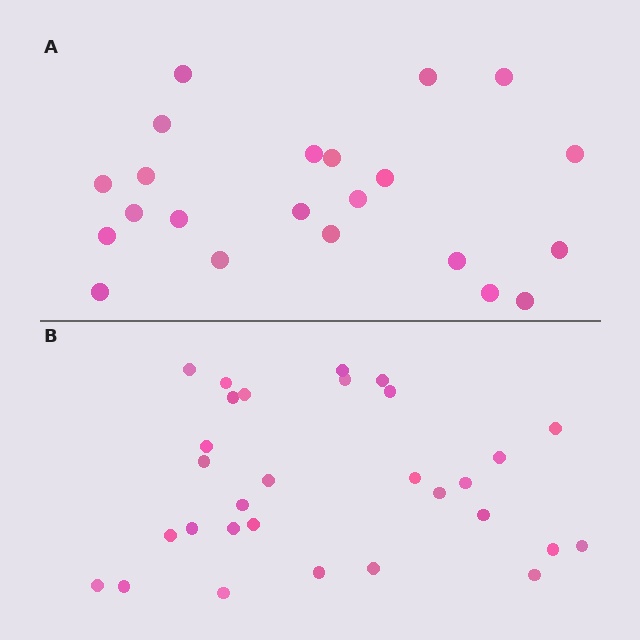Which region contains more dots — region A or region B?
Region B (the bottom region) has more dots.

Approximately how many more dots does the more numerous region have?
Region B has roughly 8 or so more dots than region A.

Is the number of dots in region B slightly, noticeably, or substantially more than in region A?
Region B has noticeably more, but not dramatically so. The ratio is roughly 1.4 to 1.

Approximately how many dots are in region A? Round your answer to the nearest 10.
About 20 dots. (The exact count is 22, which rounds to 20.)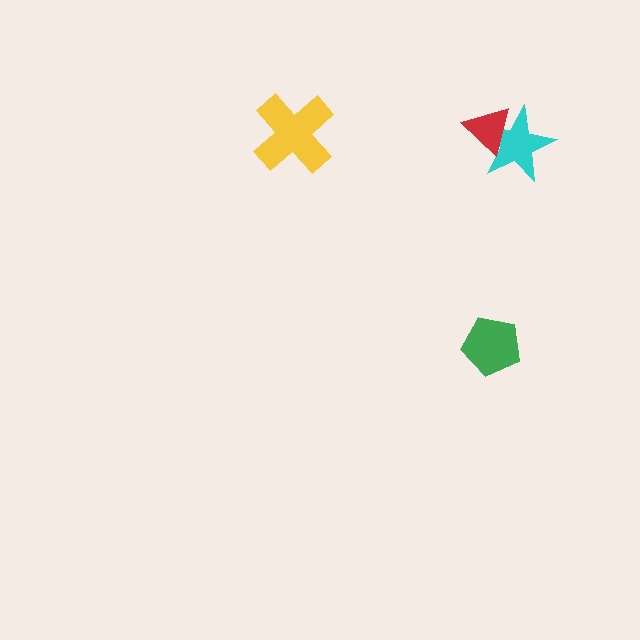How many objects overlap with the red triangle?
1 object overlaps with the red triangle.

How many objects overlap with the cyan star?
1 object overlaps with the cyan star.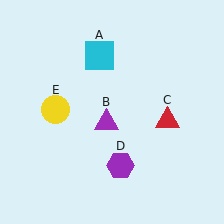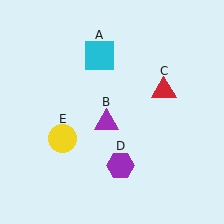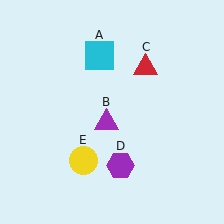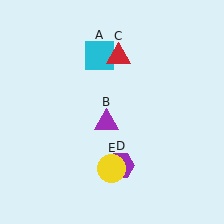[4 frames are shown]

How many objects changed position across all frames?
2 objects changed position: red triangle (object C), yellow circle (object E).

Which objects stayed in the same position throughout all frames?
Cyan square (object A) and purple triangle (object B) and purple hexagon (object D) remained stationary.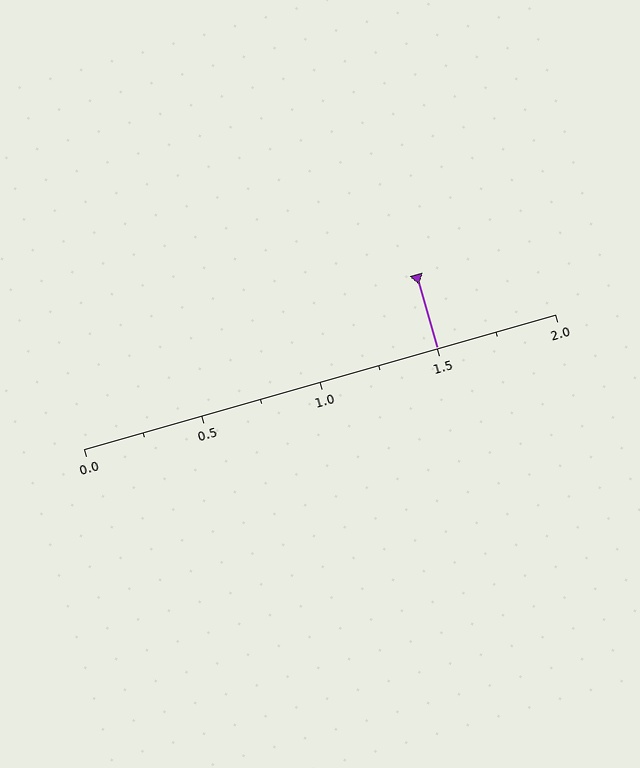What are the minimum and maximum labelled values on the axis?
The axis runs from 0.0 to 2.0.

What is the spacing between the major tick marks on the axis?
The major ticks are spaced 0.5 apart.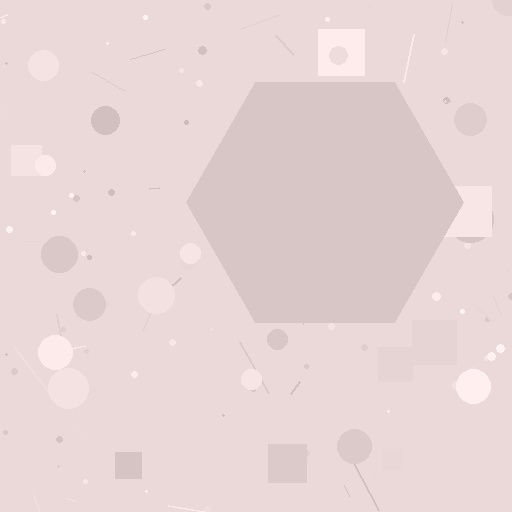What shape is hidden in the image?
A hexagon is hidden in the image.